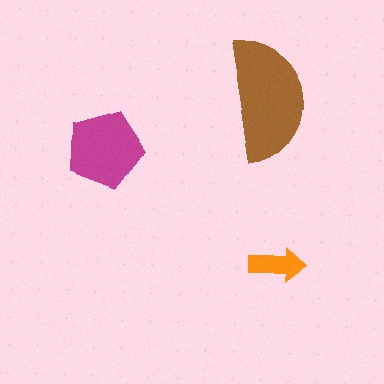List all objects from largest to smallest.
The brown semicircle, the magenta pentagon, the orange arrow.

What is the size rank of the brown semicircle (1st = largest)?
1st.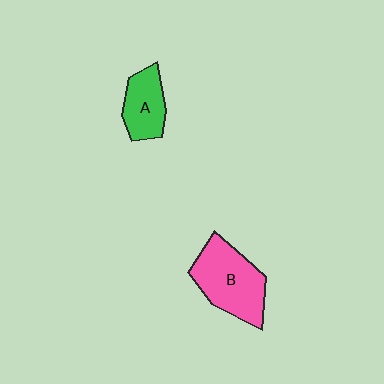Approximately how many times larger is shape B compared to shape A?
Approximately 1.7 times.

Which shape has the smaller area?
Shape A (green).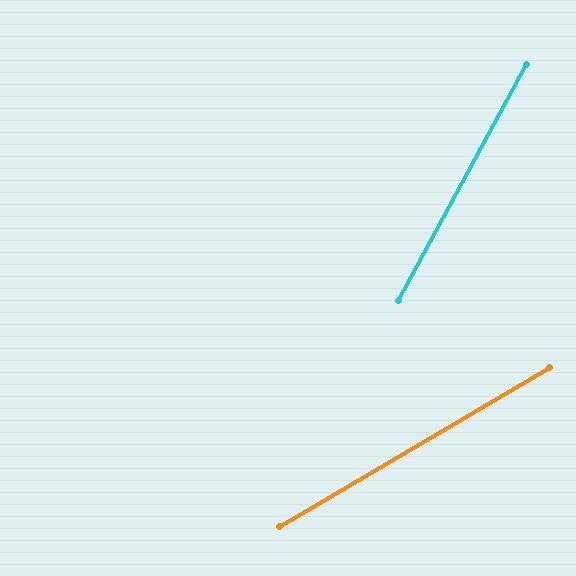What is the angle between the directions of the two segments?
Approximately 31 degrees.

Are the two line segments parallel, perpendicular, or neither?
Neither parallel nor perpendicular — they differ by about 31°.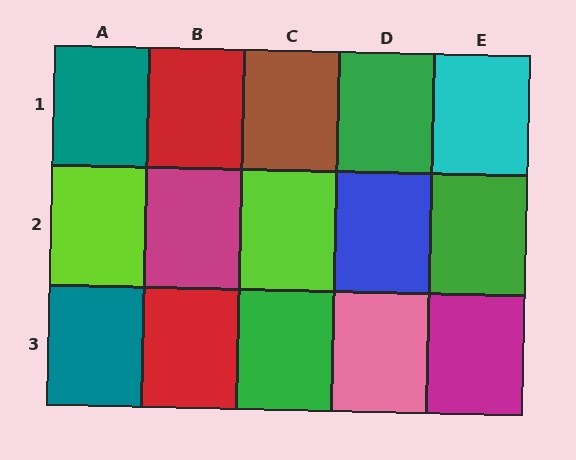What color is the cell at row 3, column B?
Red.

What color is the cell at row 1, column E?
Cyan.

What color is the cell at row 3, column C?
Green.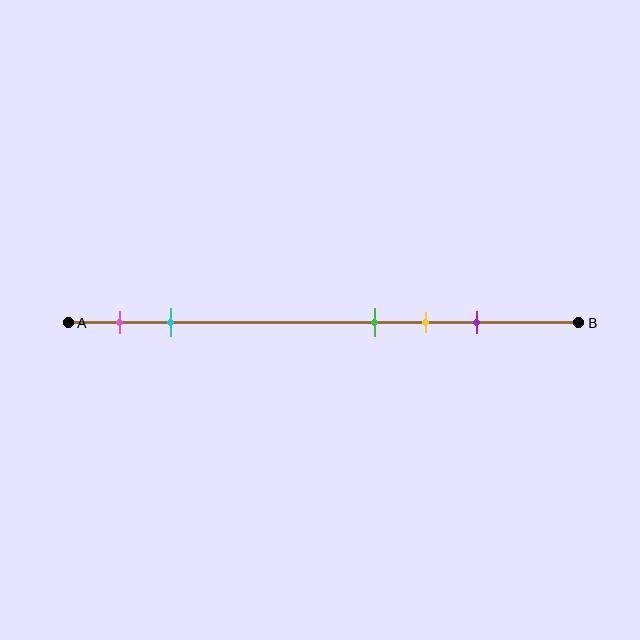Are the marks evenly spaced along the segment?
No, the marks are not evenly spaced.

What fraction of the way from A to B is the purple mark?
The purple mark is approximately 80% (0.8) of the way from A to B.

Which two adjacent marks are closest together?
The green and yellow marks are the closest adjacent pair.